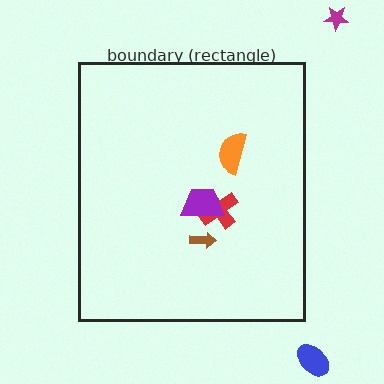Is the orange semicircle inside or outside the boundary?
Inside.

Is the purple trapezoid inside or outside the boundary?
Inside.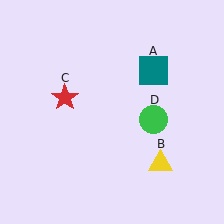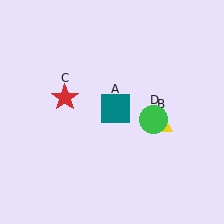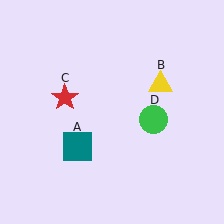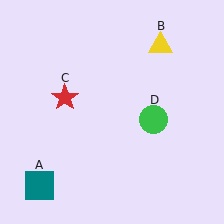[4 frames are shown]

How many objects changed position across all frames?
2 objects changed position: teal square (object A), yellow triangle (object B).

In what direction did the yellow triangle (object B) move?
The yellow triangle (object B) moved up.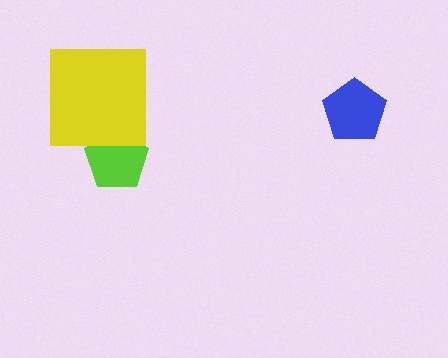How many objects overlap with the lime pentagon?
1 object overlaps with the lime pentagon.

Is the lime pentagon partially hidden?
Yes, it is partially covered by another shape.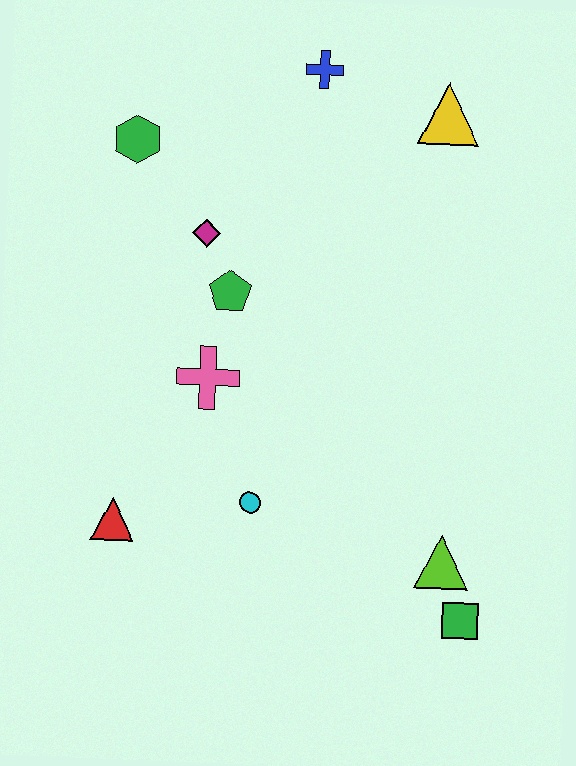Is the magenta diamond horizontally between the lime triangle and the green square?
No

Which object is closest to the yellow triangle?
The blue cross is closest to the yellow triangle.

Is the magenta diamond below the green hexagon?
Yes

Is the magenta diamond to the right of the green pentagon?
No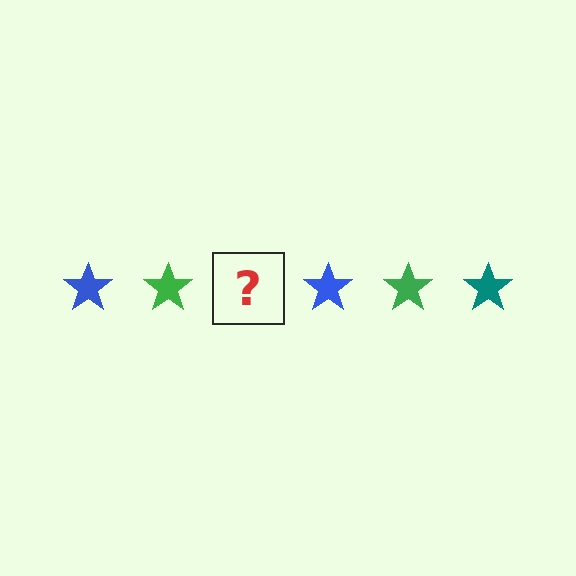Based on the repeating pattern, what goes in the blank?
The blank should be a teal star.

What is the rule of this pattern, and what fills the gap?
The rule is that the pattern cycles through blue, green, teal stars. The gap should be filled with a teal star.